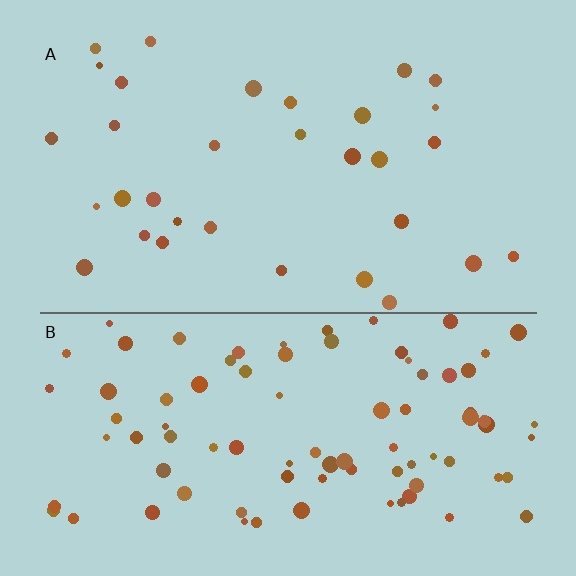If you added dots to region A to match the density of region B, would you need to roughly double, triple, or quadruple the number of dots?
Approximately triple.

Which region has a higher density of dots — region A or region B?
B (the bottom).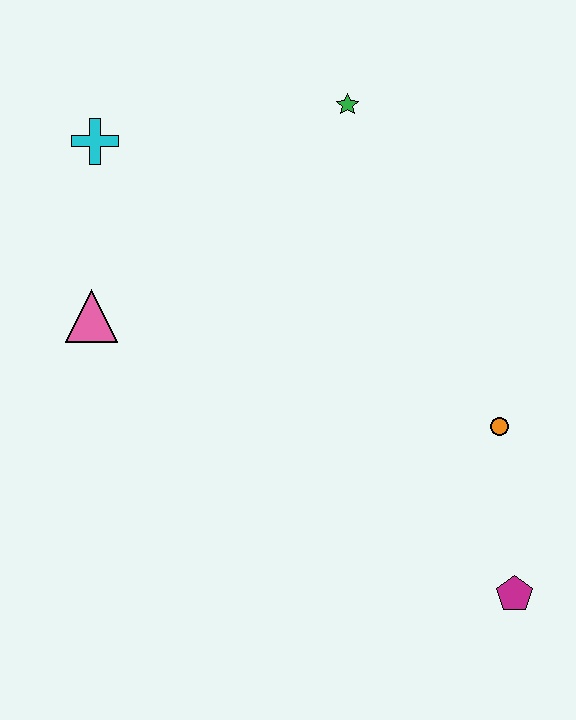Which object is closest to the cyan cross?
The pink triangle is closest to the cyan cross.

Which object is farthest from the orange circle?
The cyan cross is farthest from the orange circle.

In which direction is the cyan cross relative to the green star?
The cyan cross is to the left of the green star.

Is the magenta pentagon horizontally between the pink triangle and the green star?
No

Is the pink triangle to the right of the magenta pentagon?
No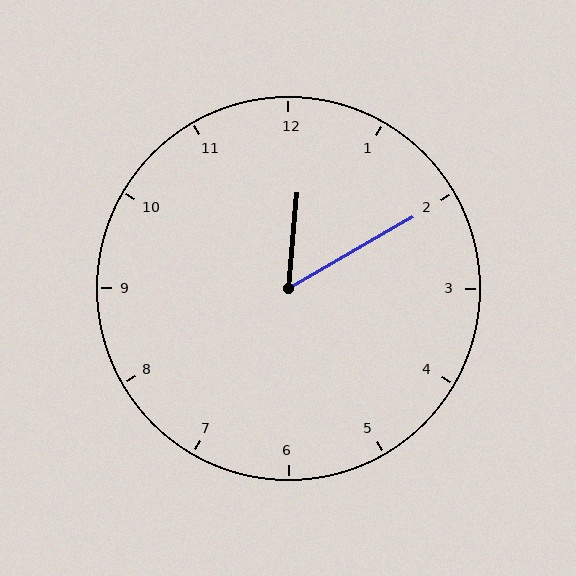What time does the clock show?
12:10.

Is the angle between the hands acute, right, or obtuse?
It is acute.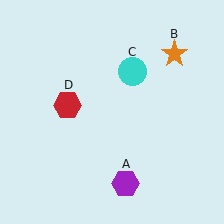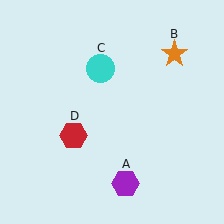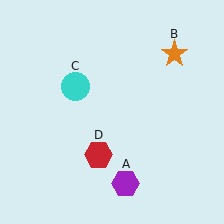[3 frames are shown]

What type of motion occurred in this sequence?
The cyan circle (object C), red hexagon (object D) rotated counterclockwise around the center of the scene.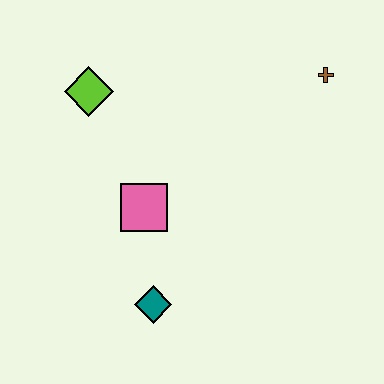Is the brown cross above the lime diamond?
Yes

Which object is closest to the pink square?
The teal diamond is closest to the pink square.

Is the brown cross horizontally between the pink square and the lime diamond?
No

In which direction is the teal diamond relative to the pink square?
The teal diamond is below the pink square.